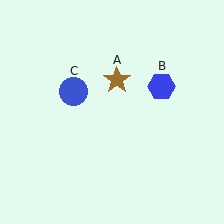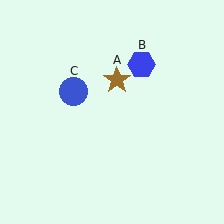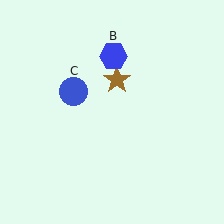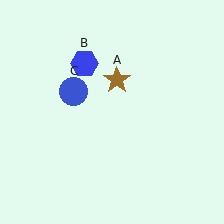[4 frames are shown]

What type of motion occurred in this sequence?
The blue hexagon (object B) rotated counterclockwise around the center of the scene.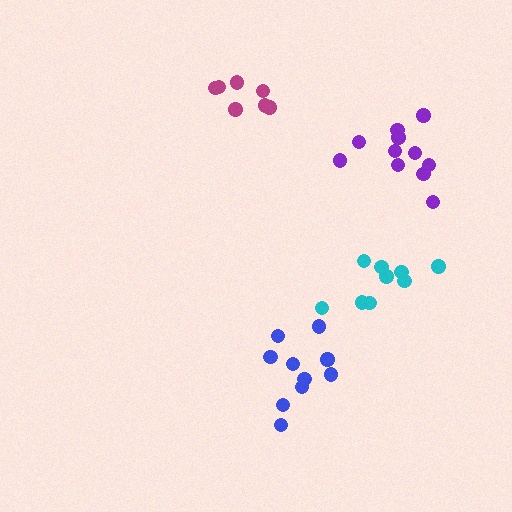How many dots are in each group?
Group 1: 10 dots, Group 2: 7 dots, Group 3: 9 dots, Group 4: 11 dots (37 total).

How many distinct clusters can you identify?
There are 4 distinct clusters.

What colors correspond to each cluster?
The clusters are colored: blue, magenta, cyan, purple.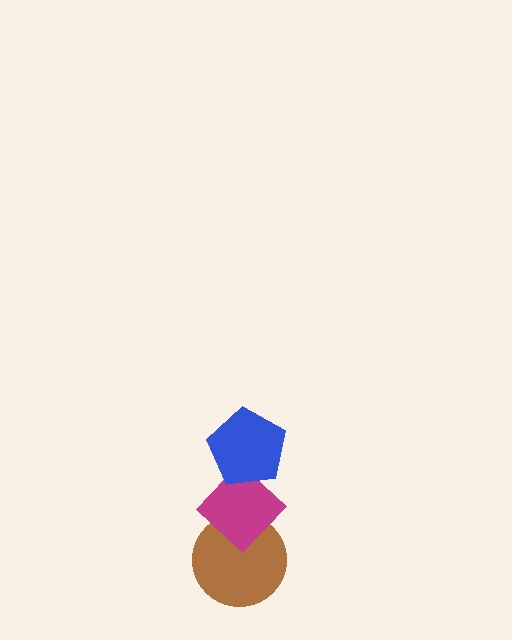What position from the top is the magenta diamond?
The magenta diamond is 2nd from the top.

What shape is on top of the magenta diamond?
The blue pentagon is on top of the magenta diamond.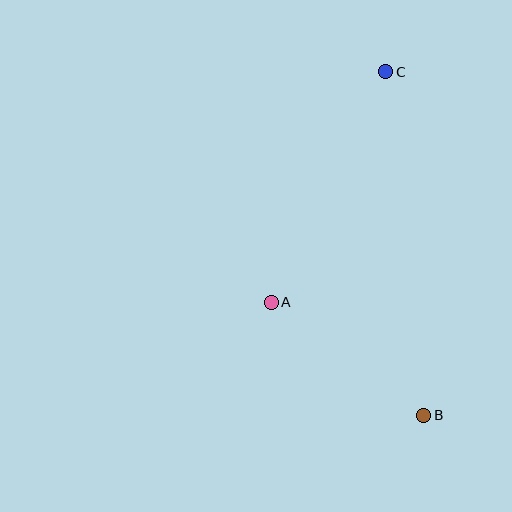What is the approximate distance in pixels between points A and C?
The distance between A and C is approximately 257 pixels.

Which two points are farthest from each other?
Points B and C are farthest from each other.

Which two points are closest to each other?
Points A and B are closest to each other.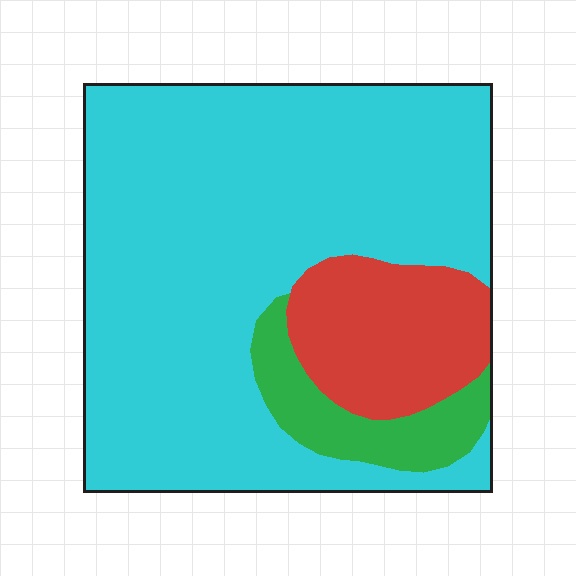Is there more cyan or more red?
Cyan.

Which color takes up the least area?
Green, at roughly 10%.